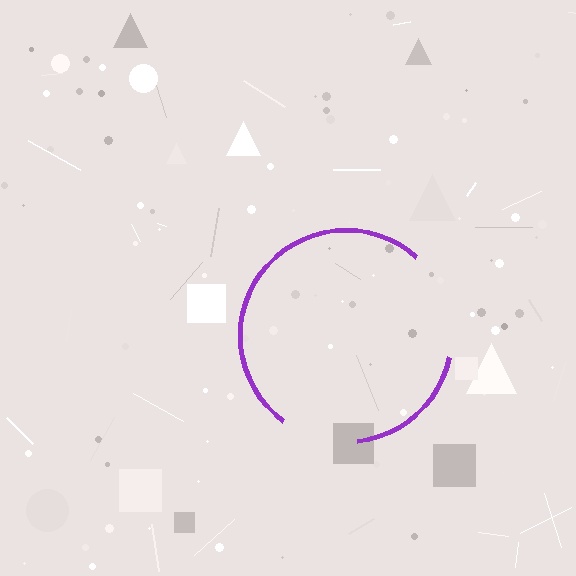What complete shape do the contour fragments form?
The contour fragments form a circle.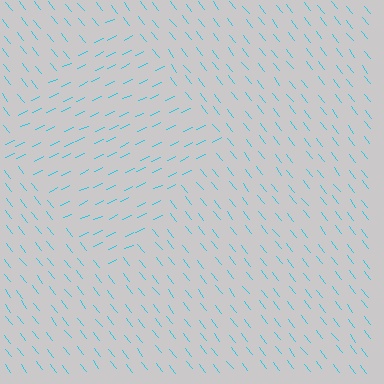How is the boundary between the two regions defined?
The boundary is defined purely by a change in line orientation (approximately 77 degrees difference). All lines are the same color and thickness.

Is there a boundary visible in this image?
Yes, there is a texture boundary formed by a change in line orientation.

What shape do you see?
I see a diamond.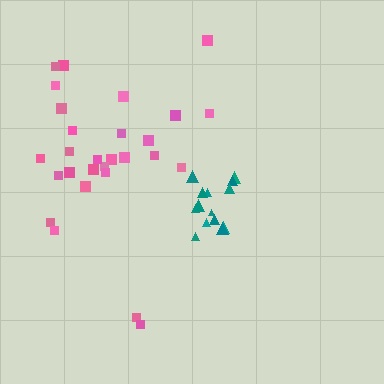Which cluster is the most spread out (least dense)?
Pink.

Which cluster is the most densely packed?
Teal.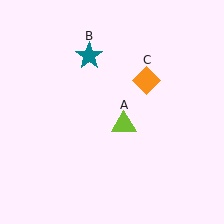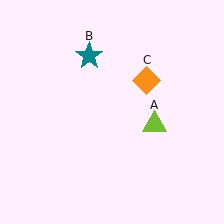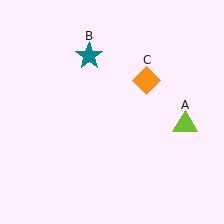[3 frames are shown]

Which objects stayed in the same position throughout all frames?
Teal star (object B) and orange diamond (object C) remained stationary.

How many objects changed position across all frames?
1 object changed position: lime triangle (object A).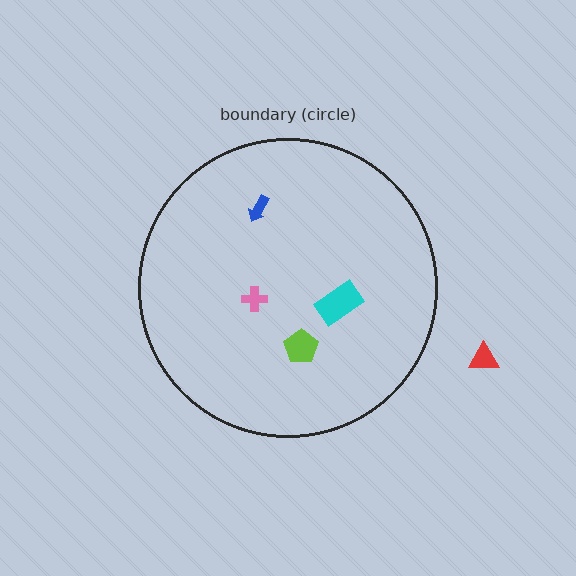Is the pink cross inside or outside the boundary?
Inside.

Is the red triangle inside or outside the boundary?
Outside.